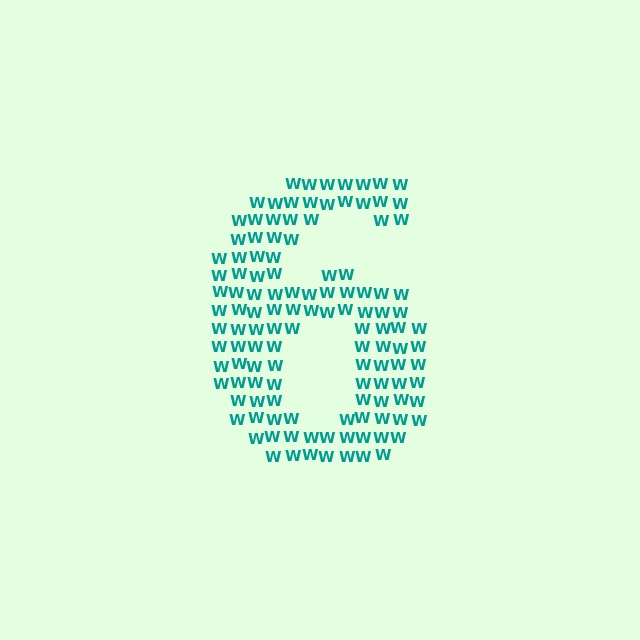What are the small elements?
The small elements are letter W's.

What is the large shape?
The large shape is the digit 6.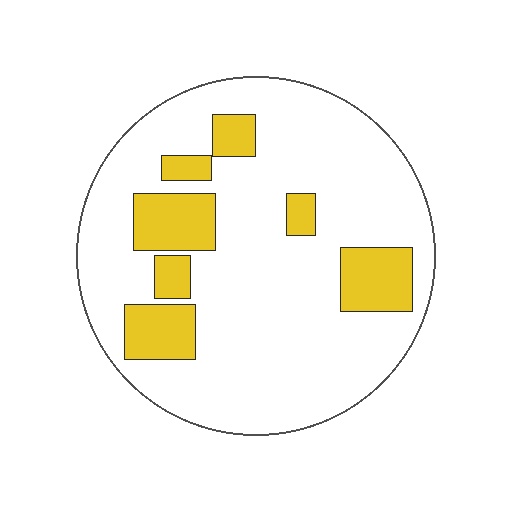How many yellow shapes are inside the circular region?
7.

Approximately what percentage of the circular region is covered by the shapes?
Approximately 20%.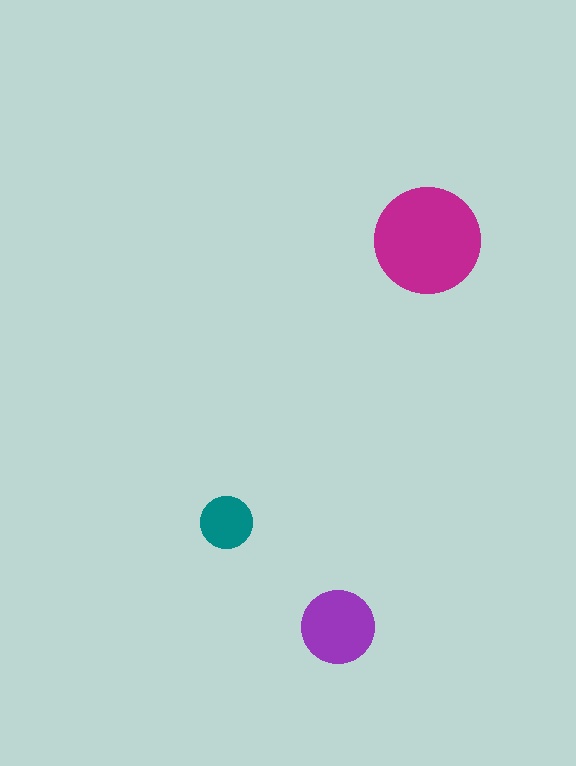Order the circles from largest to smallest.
the magenta one, the purple one, the teal one.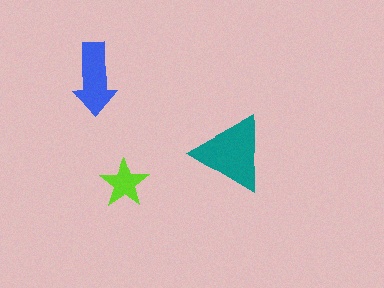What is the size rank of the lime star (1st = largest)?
3rd.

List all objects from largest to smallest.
The teal triangle, the blue arrow, the lime star.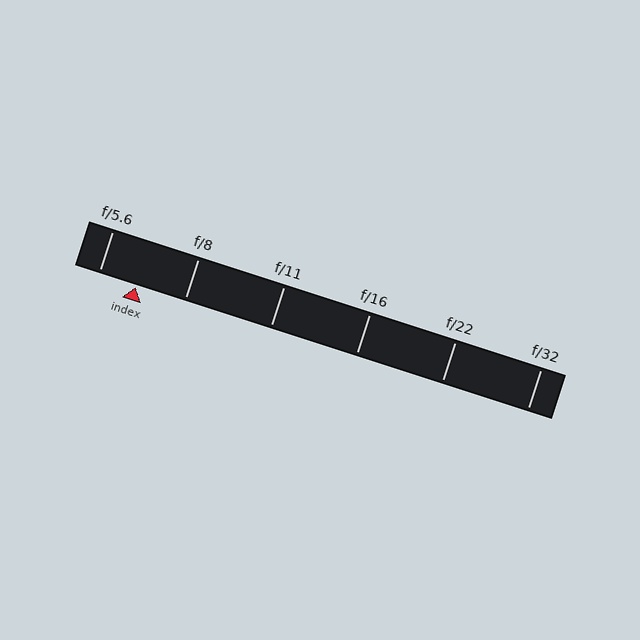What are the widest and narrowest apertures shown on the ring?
The widest aperture shown is f/5.6 and the narrowest is f/32.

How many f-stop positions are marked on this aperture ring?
There are 6 f-stop positions marked.